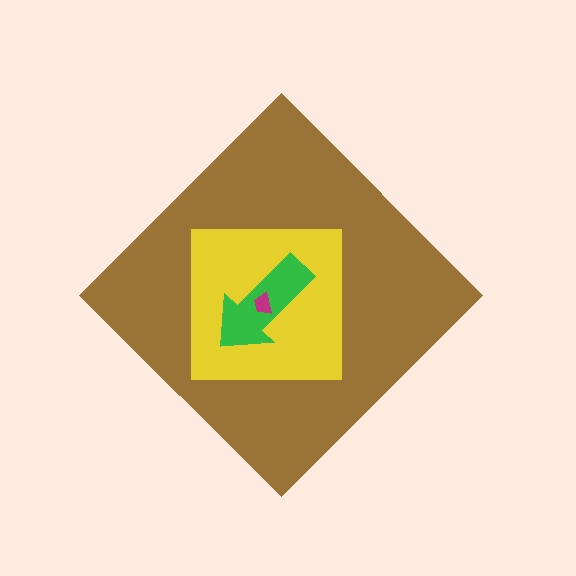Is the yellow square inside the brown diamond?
Yes.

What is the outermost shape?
The brown diamond.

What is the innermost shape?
The magenta trapezoid.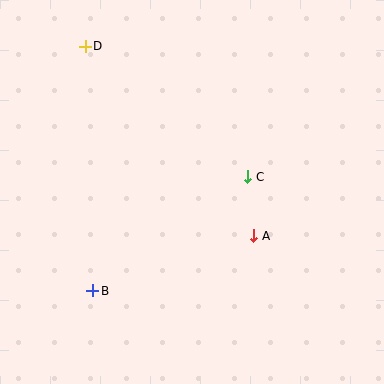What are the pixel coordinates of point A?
Point A is at (254, 236).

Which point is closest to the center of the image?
Point C at (248, 177) is closest to the center.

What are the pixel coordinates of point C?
Point C is at (248, 177).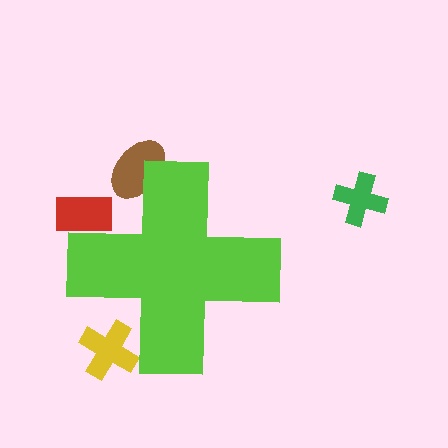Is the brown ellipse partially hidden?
Yes, the brown ellipse is partially hidden behind the lime cross.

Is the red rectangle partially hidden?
Yes, the red rectangle is partially hidden behind the lime cross.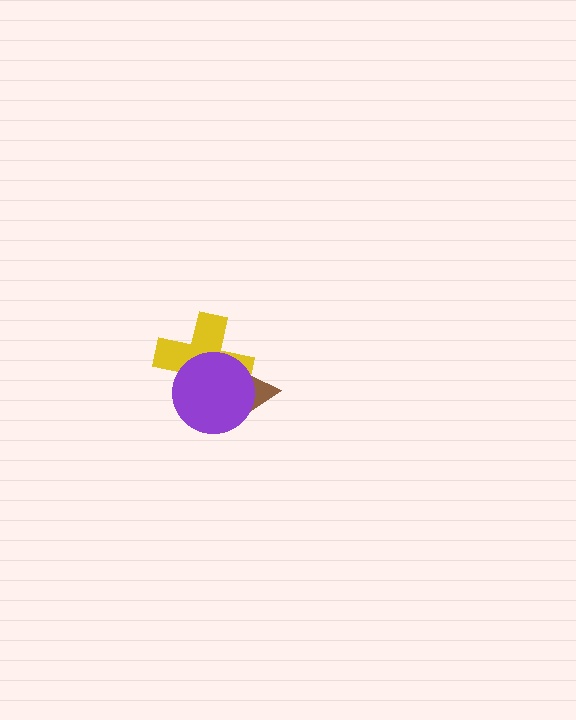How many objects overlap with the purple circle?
2 objects overlap with the purple circle.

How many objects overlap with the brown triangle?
2 objects overlap with the brown triangle.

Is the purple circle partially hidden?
No, no other shape covers it.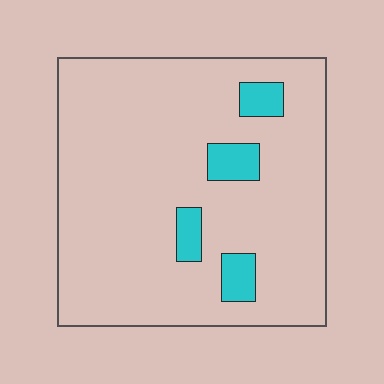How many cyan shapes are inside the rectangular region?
4.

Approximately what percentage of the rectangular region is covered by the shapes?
Approximately 10%.